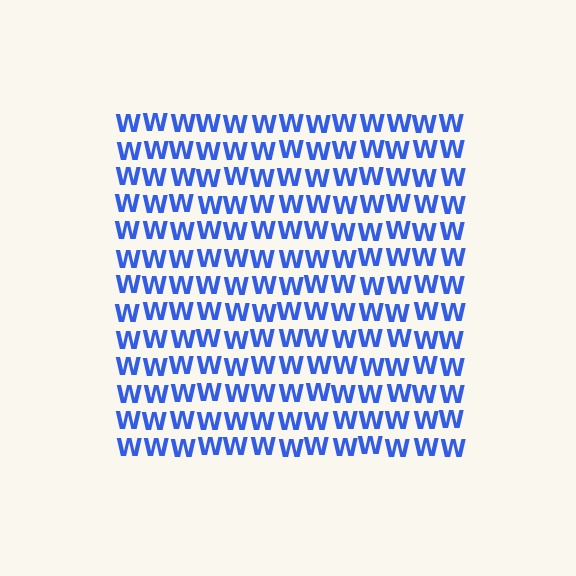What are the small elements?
The small elements are letter W's.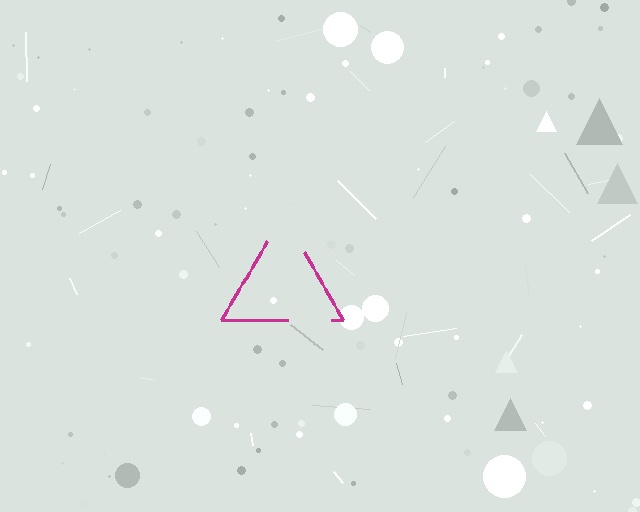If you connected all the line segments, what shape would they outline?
They would outline a triangle.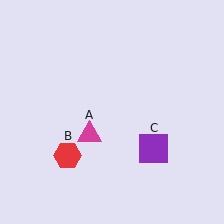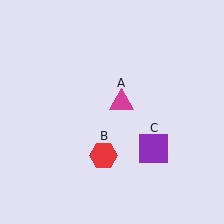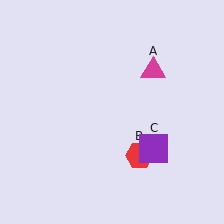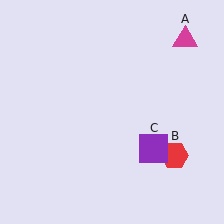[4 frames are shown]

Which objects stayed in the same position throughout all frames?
Purple square (object C) remained stationary.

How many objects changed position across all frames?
2 objects changed position: magenta triangle (object A), red hexagon (object B).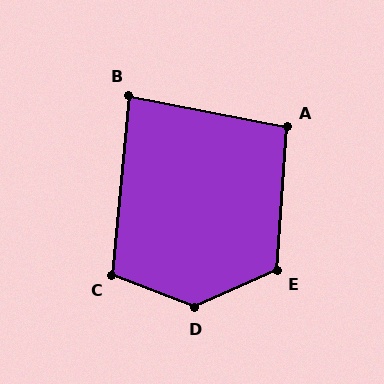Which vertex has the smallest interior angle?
B, at approximately 84 degrees.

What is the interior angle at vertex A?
Approximately 97 degrees (obtuse).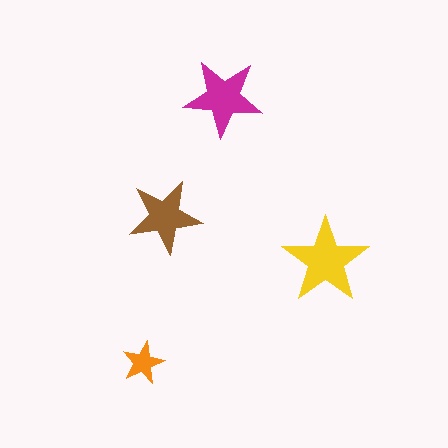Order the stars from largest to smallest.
the yellow one, the magenta one, the brown one, the orange one.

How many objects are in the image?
There are 4 objects in the image.